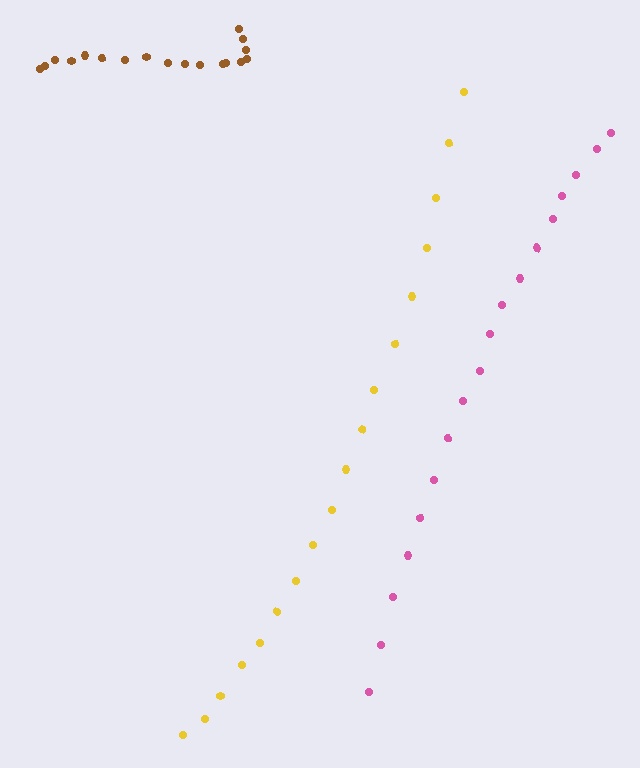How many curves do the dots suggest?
There are 3 distinct paths.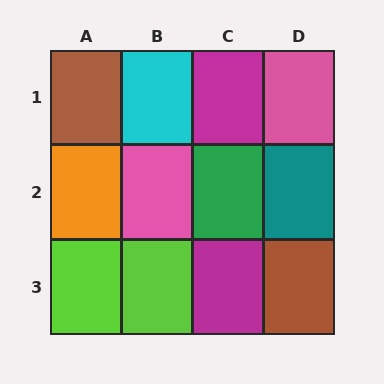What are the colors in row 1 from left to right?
Brown, cyan, magenta, pink.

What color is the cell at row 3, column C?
Magenta.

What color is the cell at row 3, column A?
Lime.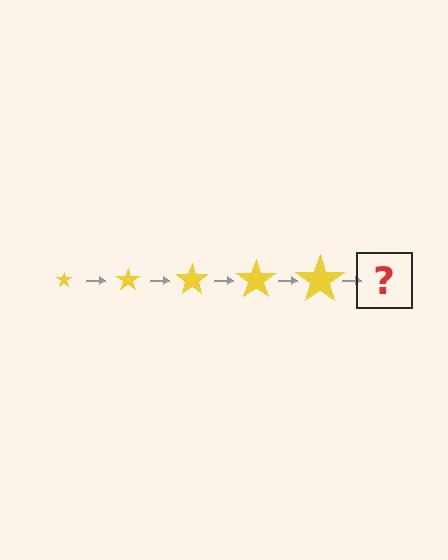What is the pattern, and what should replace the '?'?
The pattern is that the star gets progressively larger each step. The '?' should be a yellow star, larger than the previous one.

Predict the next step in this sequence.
The next step is a yellow star, larger than the previous one.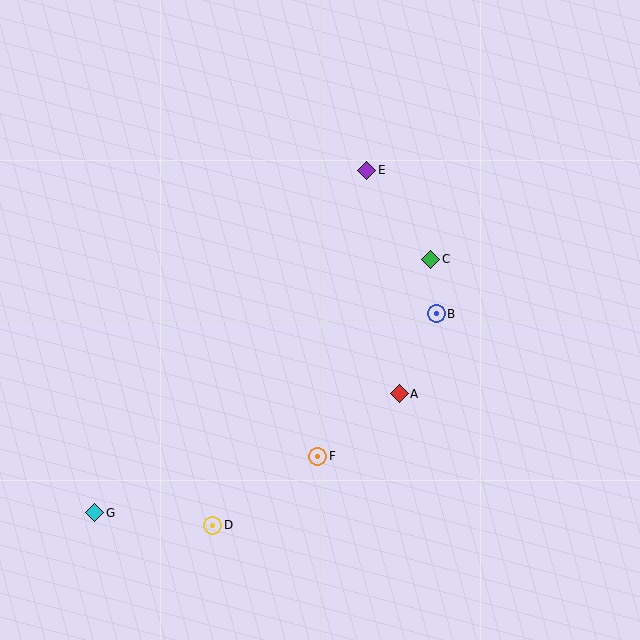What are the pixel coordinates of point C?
Point C is at (431, 259).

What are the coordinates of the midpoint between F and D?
The midpoint between F and D is at (265, 491).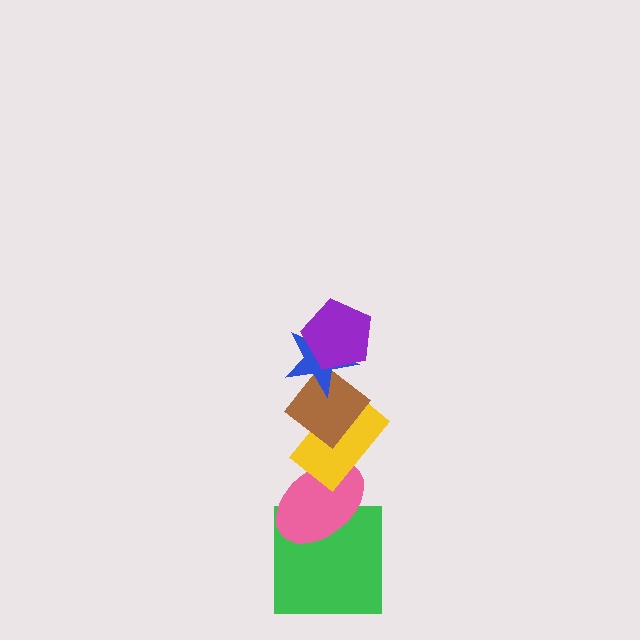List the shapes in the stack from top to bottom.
From top to bottom: the purple pentagon, the blue star, the brown diamond, the yellow rectangle, the pink ellipse, the green square.